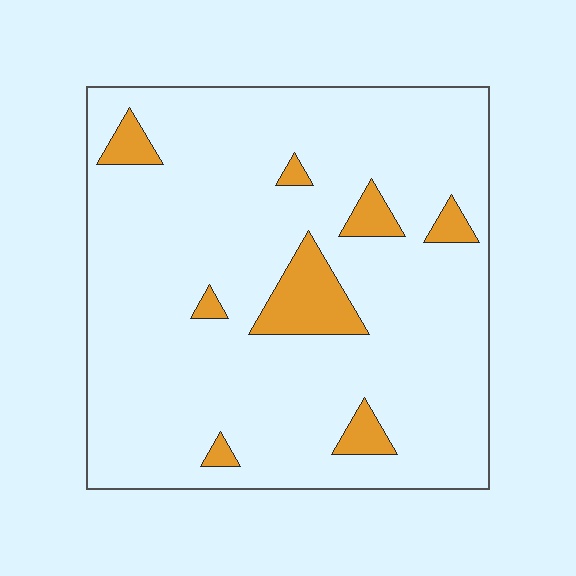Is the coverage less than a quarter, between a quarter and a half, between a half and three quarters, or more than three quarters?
Less than a quarter.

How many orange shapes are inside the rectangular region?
8.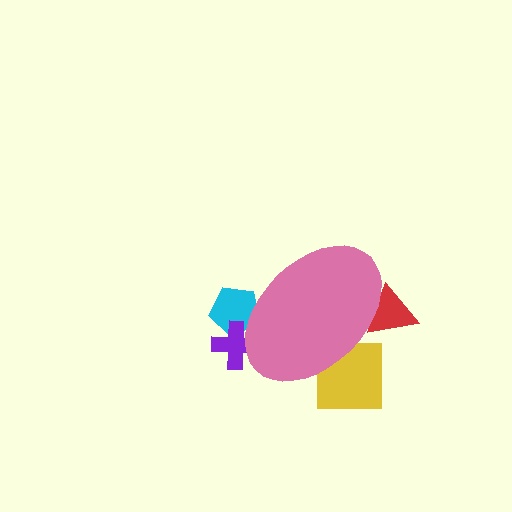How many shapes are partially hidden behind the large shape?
4 shapes are partially hidden.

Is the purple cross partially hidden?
Yes, the purple cross is partially hidden behind the pink ellipse.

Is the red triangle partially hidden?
Yes, the red triangle is partially hidden behind the pink ellipse.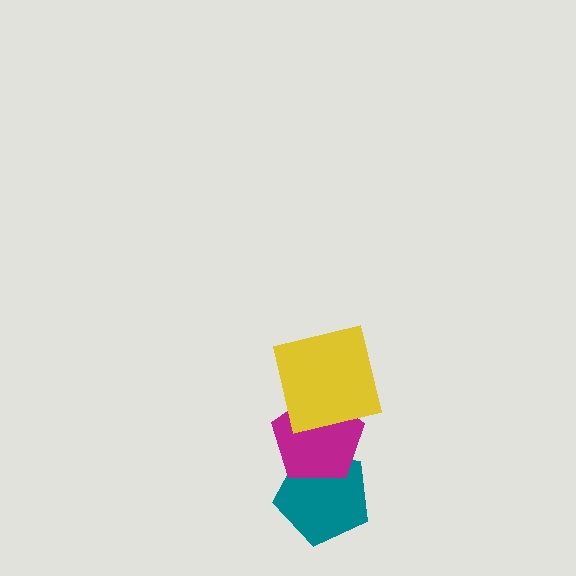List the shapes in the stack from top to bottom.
From top to bottom: the yellow square, the magenta pentagon, the teal pentagon.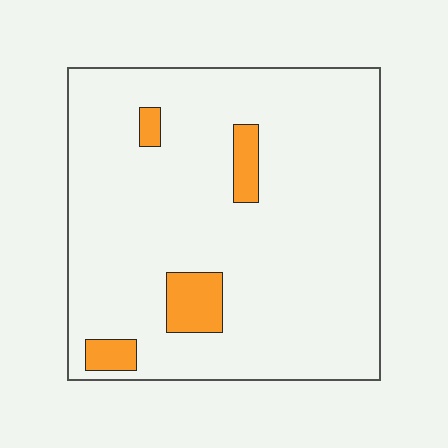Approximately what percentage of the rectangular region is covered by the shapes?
Approximately 10%.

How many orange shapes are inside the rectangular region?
4.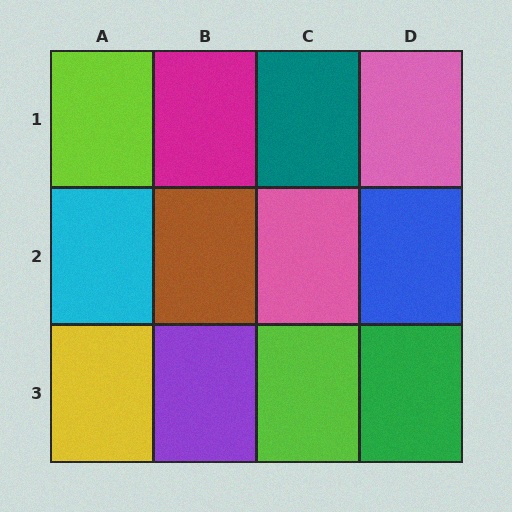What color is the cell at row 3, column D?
Green.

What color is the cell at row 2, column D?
Blue.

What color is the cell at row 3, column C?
Lime.